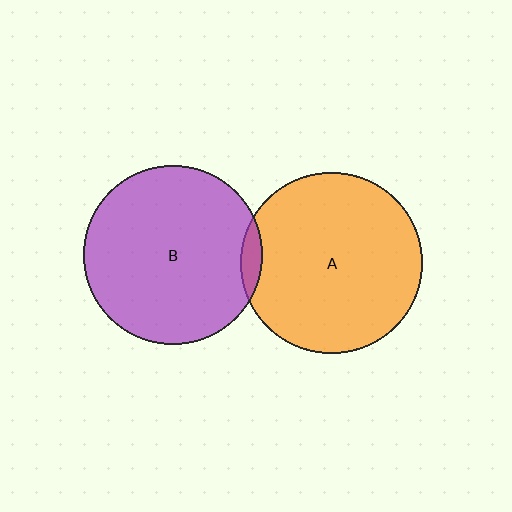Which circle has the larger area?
Circle A (orange).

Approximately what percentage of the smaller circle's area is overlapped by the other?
Approximately 5%.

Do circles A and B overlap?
Yes.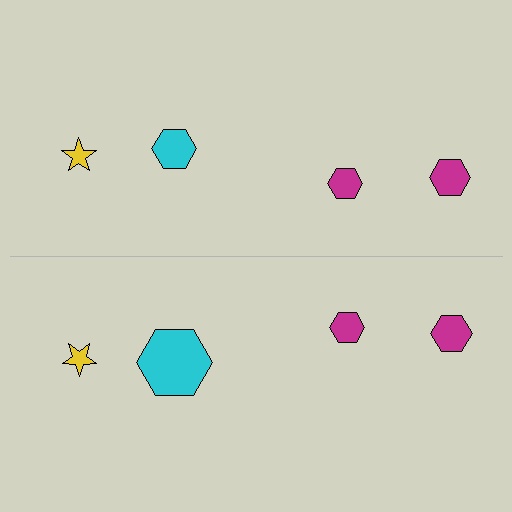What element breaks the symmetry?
The cyan hexagon on the bottom side has a different size than its mirror counterpart.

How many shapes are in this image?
There are 8 shapes in this image.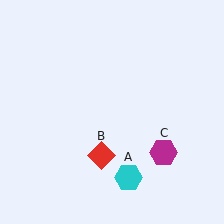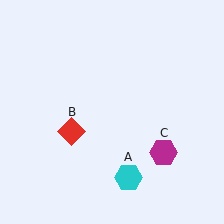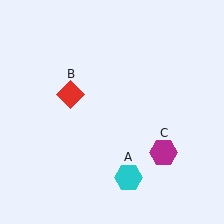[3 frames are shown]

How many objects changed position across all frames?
1 object changed position: red diamond (object B).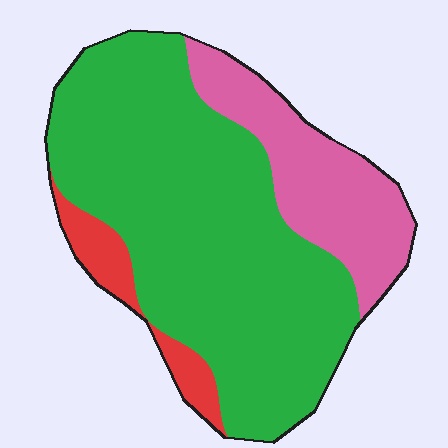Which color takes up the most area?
Green, at roughly 70%.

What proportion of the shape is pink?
Pink takes up about one fifth (1/5) of the shape.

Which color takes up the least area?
Red, at roughly 10%.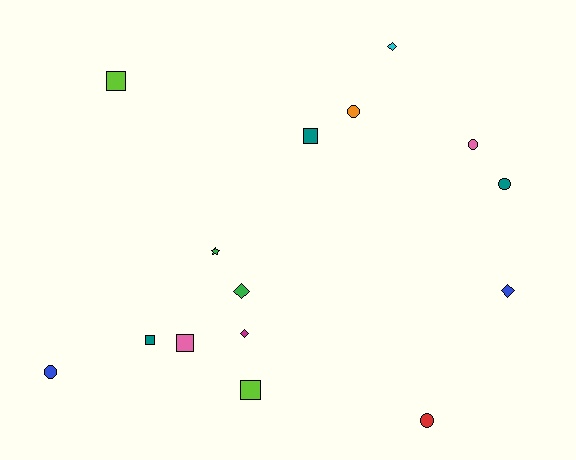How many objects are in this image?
There are 15 objects.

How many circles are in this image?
There are 5 circles.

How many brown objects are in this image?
There are no brown objects.